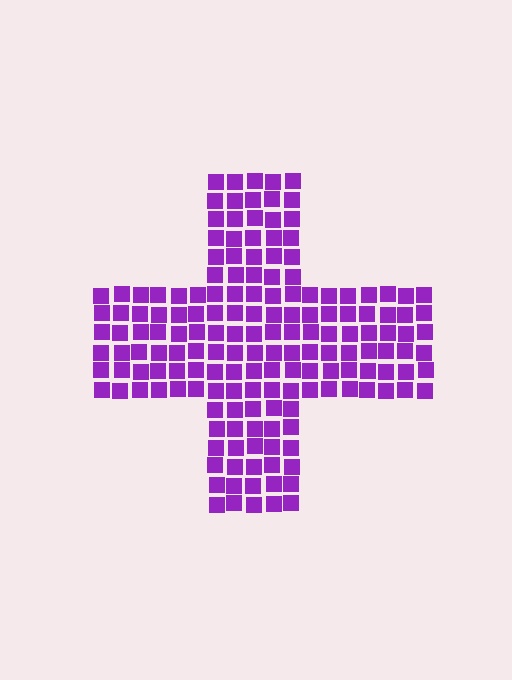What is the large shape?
The large shape is a cross.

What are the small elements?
The small elements are squares.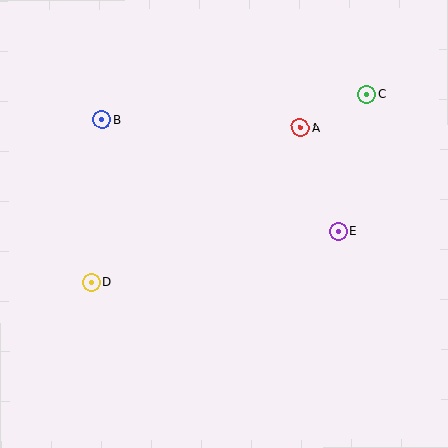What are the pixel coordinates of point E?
Point E is at (338, 232).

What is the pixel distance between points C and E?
The distance between C and E is 140 pixels.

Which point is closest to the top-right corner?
Point C is closest to the top-right corner.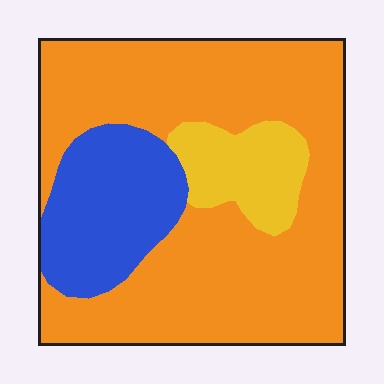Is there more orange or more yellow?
Orange.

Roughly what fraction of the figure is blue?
Blue takes up about one fifth (1/5) of the figure.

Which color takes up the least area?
Yellow, at roughly 10%.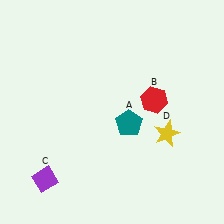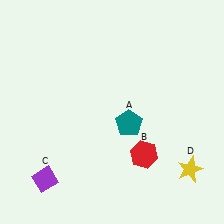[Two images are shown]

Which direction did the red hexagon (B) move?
The red hexagon (B) moved down.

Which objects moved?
The objects that moved are: the red hexagon (B), the yellow star (D).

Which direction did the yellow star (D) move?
The yellow star (D) moved down.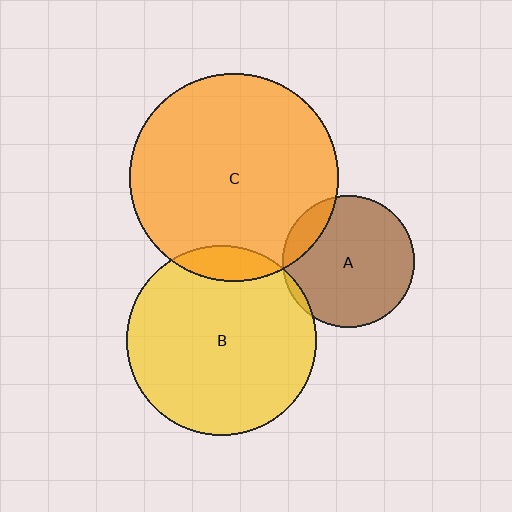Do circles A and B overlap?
Yes.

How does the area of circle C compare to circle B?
Approximately 1.2 times.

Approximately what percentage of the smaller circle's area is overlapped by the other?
Approximately 5%.